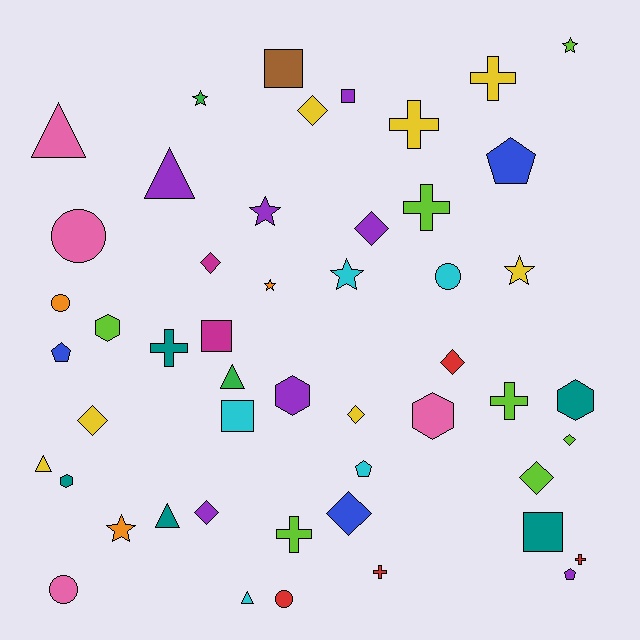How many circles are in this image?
There are 5 circles.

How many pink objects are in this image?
There are 4 pink objects.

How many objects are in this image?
There are 50 objects.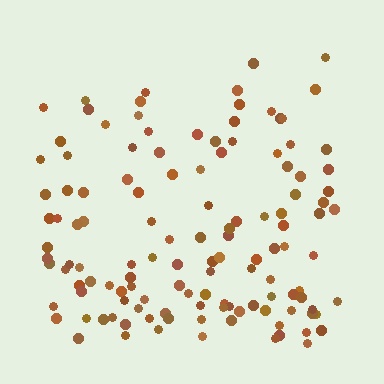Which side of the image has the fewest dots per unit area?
The top.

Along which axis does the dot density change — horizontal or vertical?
Vertical.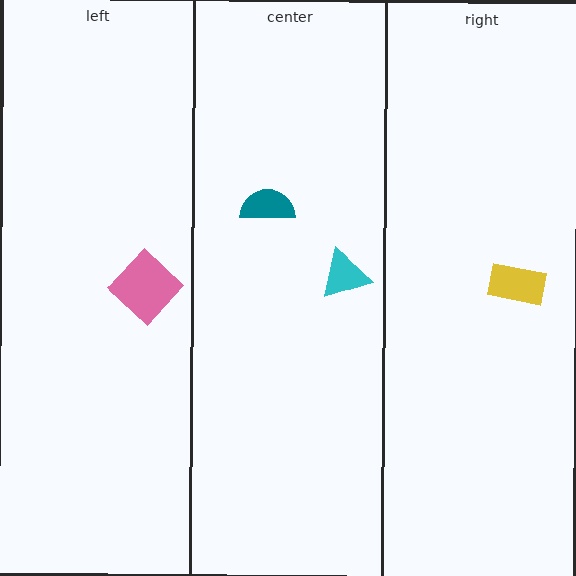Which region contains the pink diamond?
The left region.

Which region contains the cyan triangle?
The center region.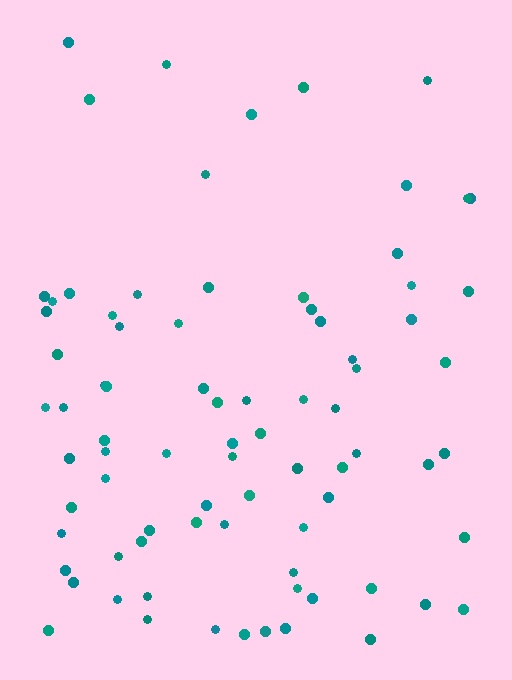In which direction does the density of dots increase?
From top to bottom, with the bottom side densest.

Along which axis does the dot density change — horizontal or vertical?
Vertical.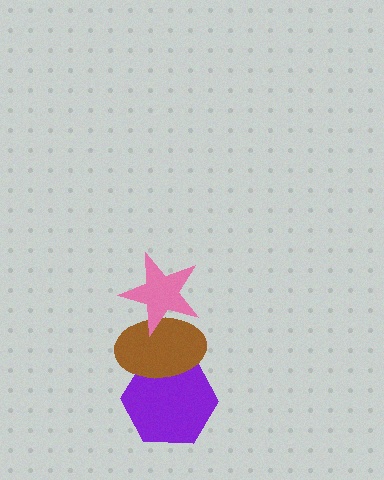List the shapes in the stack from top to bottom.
From top to bottom: the pink star, the brown ellipse, the purple hexagon.